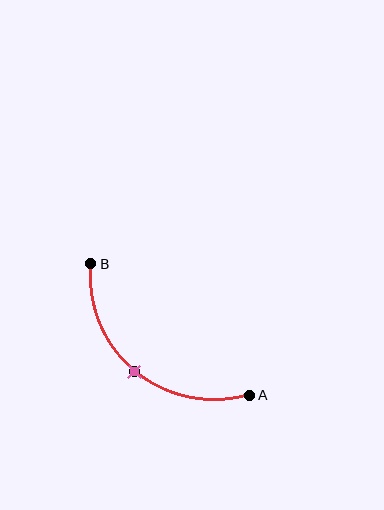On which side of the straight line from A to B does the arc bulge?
The arc bulges below and to the left of the straight line connecting A and B.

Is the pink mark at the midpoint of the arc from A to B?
Yes. The pink mark lies on the arc at equal arc-length from both A and B — it is the arc midpoint.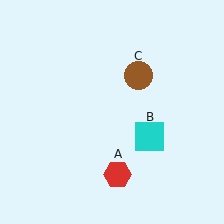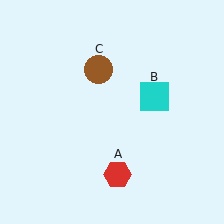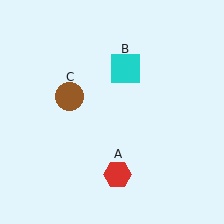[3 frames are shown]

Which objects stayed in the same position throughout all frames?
Red hexagon (object A) remained stationary.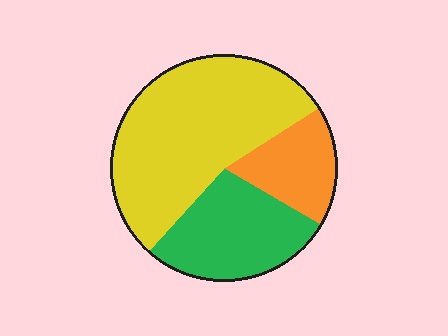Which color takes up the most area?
Yellow, at roughly 55%.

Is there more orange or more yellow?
Yellow.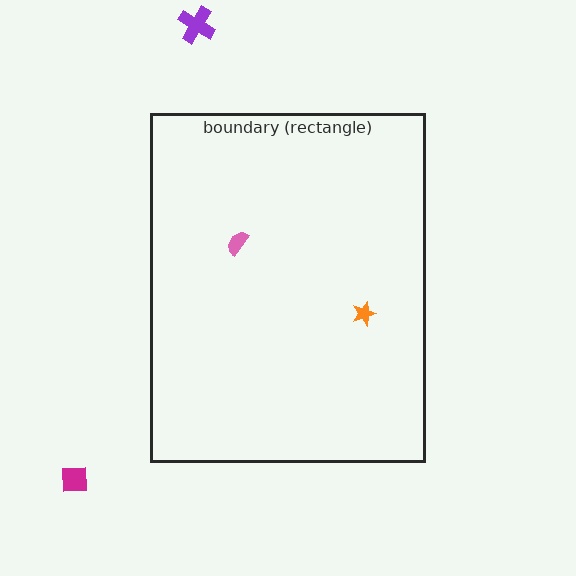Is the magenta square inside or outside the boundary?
Outside.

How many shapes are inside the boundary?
2 inside, 2 outside.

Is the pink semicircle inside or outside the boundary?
Inside.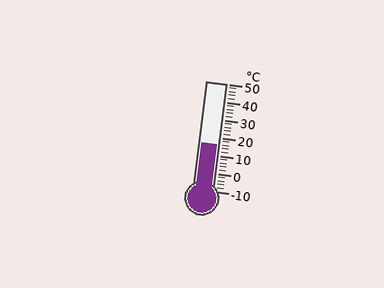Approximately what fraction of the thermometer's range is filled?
The thermometer is filled to approximately 45% of its range.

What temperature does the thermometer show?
The thermometer shows approximately 16°C.